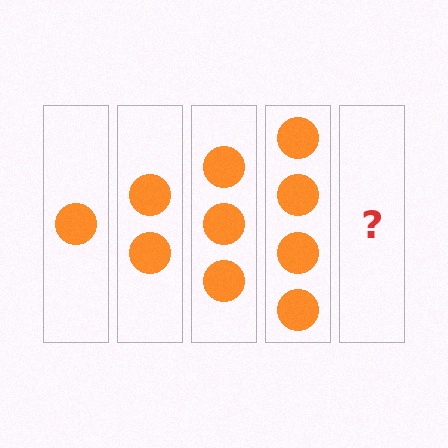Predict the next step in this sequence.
The next step is 5 circles.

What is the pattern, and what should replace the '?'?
The pattern is that each step adds one more circle. The '?' should be 5 circles.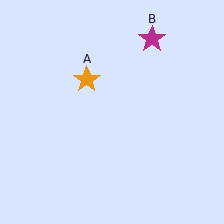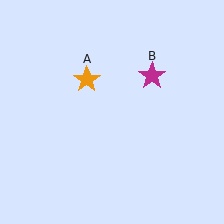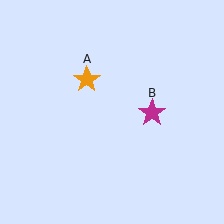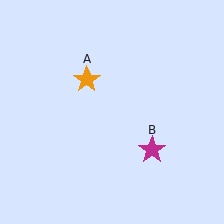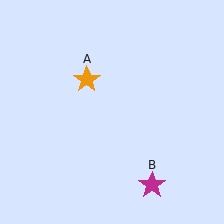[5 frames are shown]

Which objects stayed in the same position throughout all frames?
Orange star (object A) remained stationary.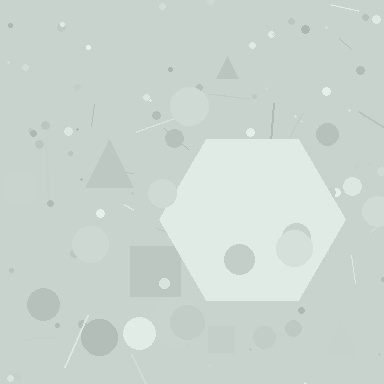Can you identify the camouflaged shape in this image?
The camouflaged shape is a hexagon.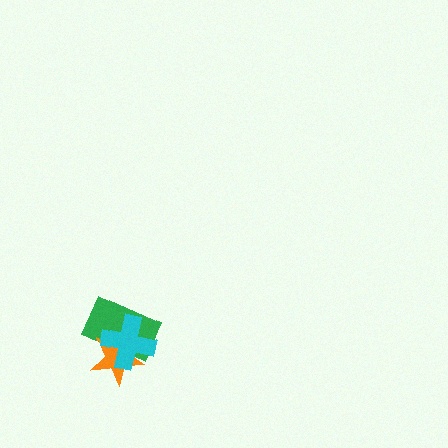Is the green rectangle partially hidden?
Yes, it is partially covered by another shape.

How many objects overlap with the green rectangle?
2 objects overlap with the green rectangle.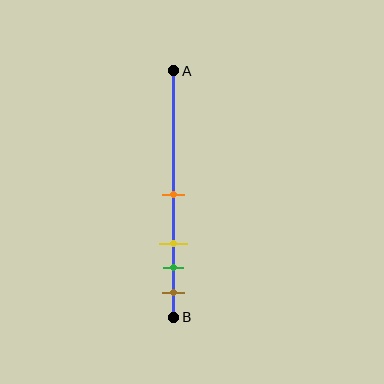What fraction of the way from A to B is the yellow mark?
The yellow mark is approximately 70% (0.7) of the way from A to B.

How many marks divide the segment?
There are 4 marks dividing the segment.